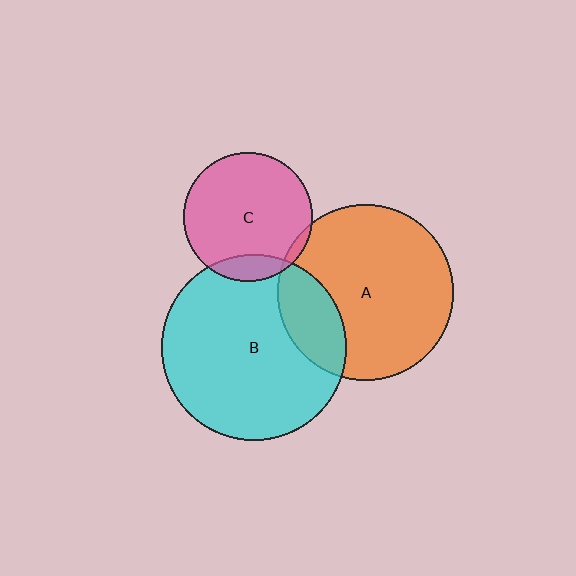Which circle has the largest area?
Circle B (cyan).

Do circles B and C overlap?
Yes.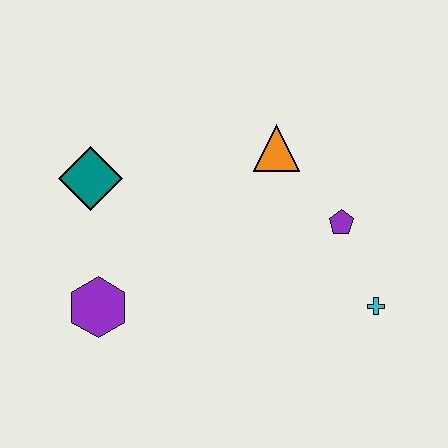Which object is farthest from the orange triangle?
The purple hexagon is farthest from the orange triangle.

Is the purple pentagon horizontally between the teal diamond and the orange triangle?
No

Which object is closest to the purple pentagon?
The cyan cross is closest to the purple pentagon.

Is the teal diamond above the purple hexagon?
Yes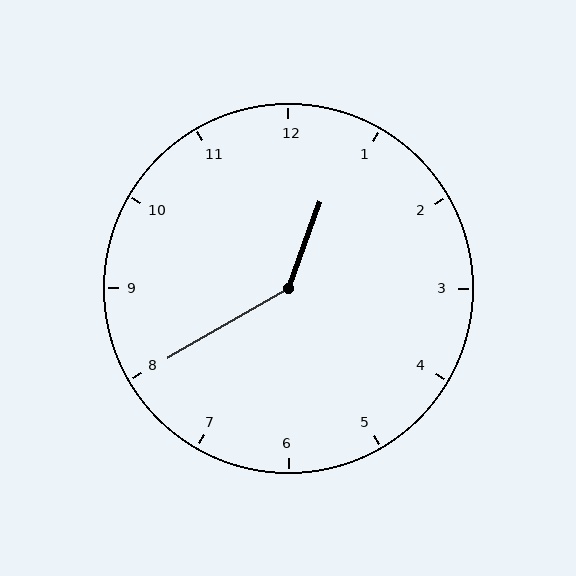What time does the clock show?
12:40.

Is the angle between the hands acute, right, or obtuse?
It is obtuse.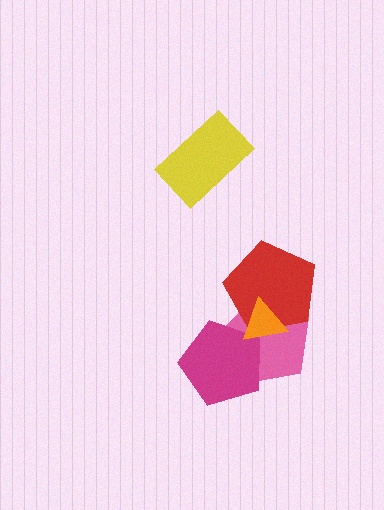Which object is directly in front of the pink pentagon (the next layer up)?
The red pentagon is directly in front of the pink pentagon.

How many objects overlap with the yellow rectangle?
0 objects overlap with the yellow rectangle.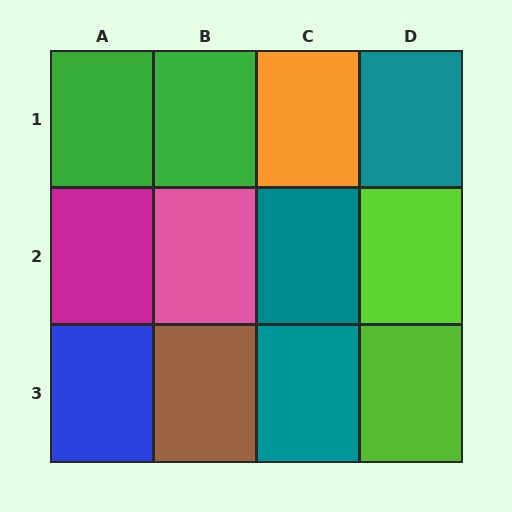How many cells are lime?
2 cells are lime.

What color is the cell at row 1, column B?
Green.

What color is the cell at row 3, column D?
Lime.